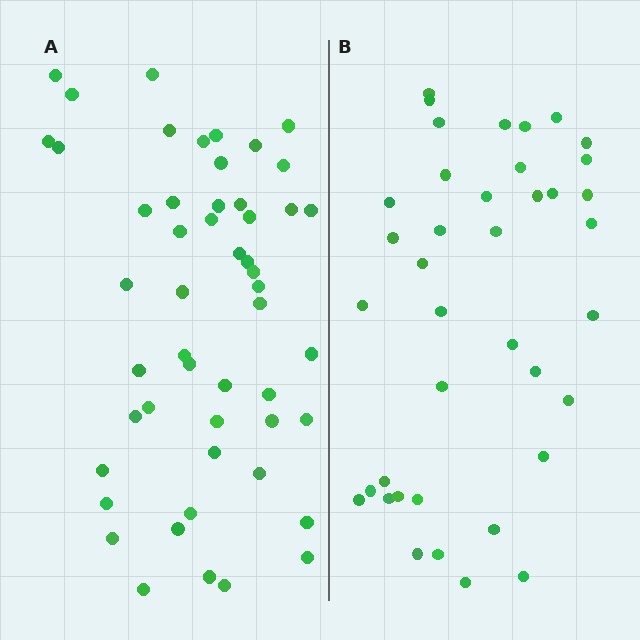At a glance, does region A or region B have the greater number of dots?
Region A (the left region) has more dots.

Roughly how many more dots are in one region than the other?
Region A has roughly 12 or so more dots than region B.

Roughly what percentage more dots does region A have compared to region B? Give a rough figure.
About 30% more.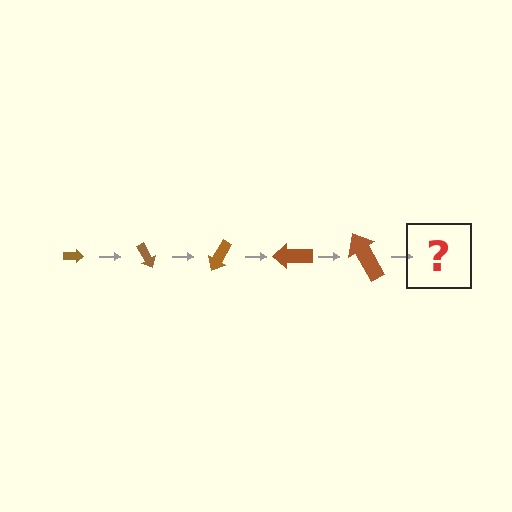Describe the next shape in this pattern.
It should be an arrow, larger than the previous one and rotated 300 degrees from the start.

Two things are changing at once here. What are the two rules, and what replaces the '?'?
The two rules are that the arrow grows larger each step and it rotates 60 degrees each step. The '?' should be an arrow, larger than the previous one and rotated 300 degrees from the start.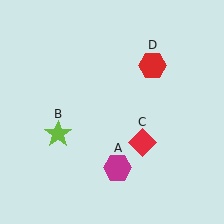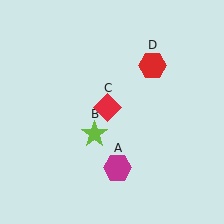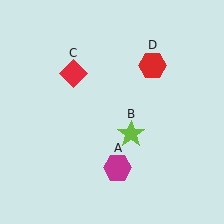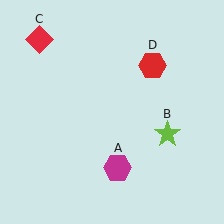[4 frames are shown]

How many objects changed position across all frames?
2 objects changed position: lime star (object B), red diamond (object C).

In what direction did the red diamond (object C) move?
The red diamond (object C) moved up and to the left.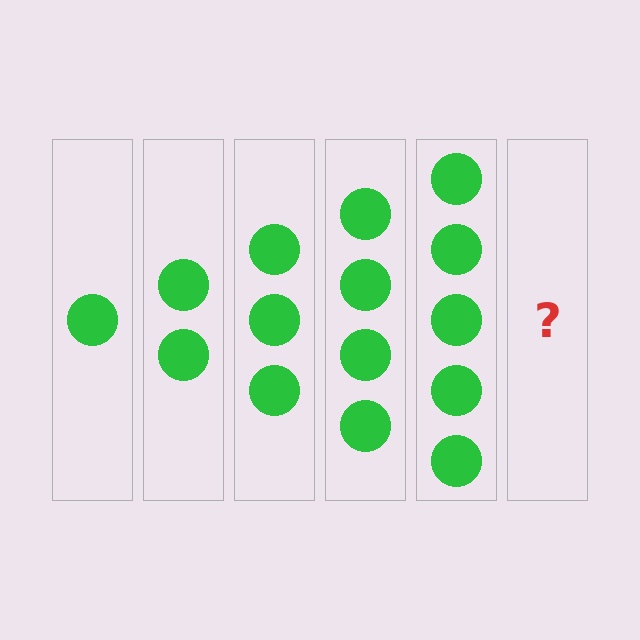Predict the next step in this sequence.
The next step is 6 circles.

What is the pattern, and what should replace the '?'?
The pattern is that each step adds one more circle. The '?' should be 6 circles.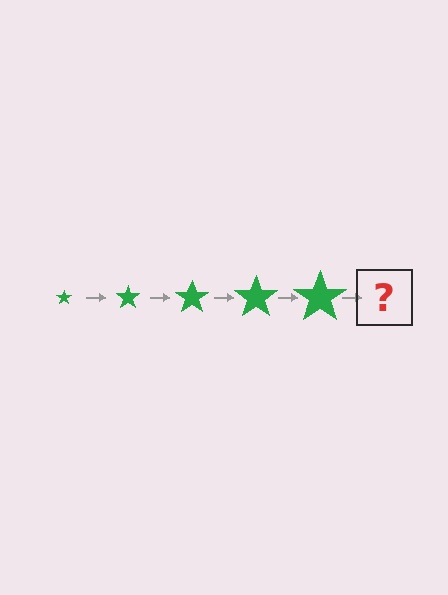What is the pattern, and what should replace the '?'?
The pattern is that the star gets progressively larger each step. The '?' should be a green star, larger than the previous one.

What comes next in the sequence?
The next element should be a green star, larger than the previous one.